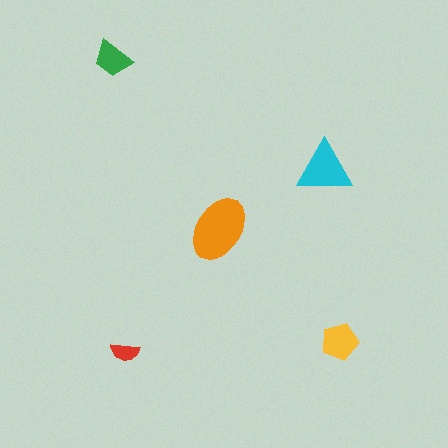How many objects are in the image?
There are 5 objects in the image.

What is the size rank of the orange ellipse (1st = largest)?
1st.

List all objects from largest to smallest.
The orange ellipse, the cyan triangle, the yellow pentagon, the green trapezoid, the red semicircle.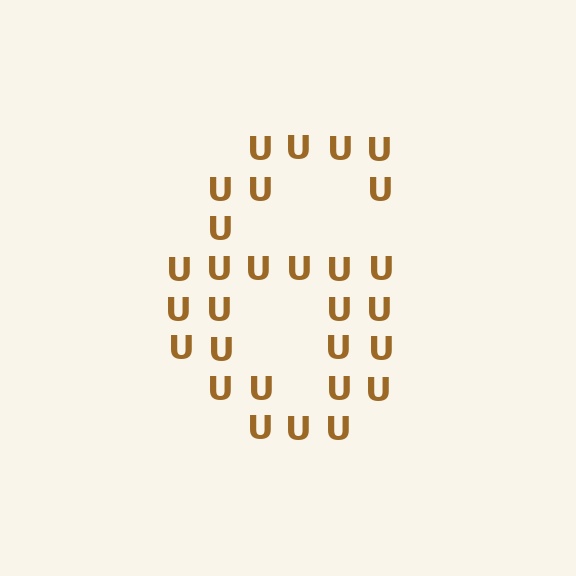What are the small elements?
The small elements are letter U's.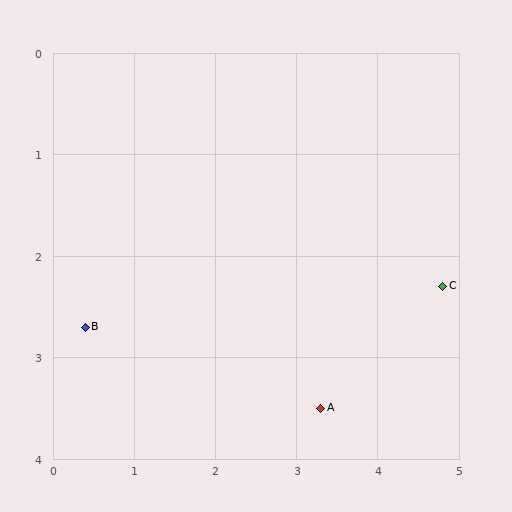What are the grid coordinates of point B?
Point B is at approximately (0.4, 2.7).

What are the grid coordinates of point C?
Point C is at approximately (4.8, 2.3).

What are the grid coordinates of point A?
Point A is at approximately (3.3, 3.5).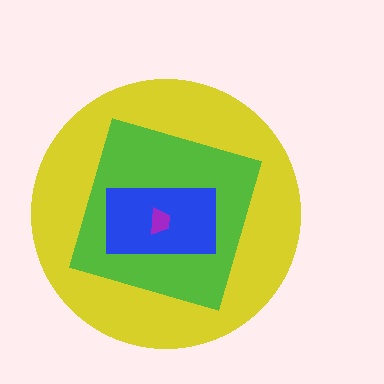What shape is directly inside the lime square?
The blue rectangle.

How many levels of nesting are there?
4.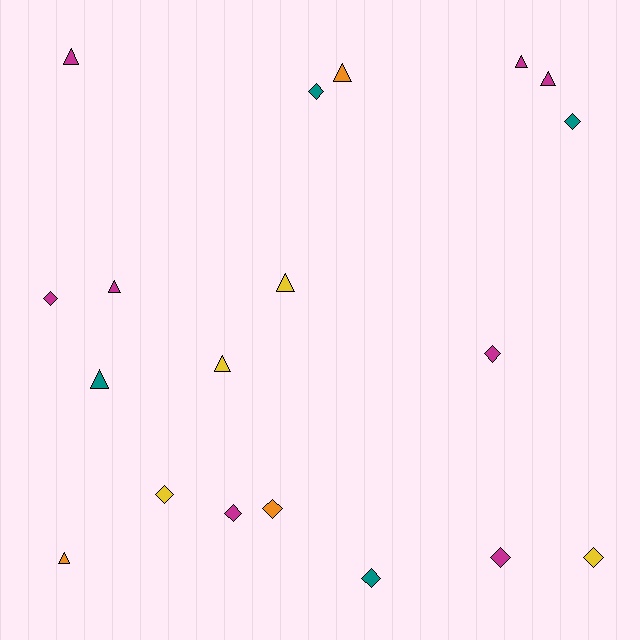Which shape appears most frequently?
Diamond, with 10 objects.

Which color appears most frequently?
Magenta, with 8 objects.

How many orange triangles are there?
There are 2 orange triangles.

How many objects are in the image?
There are 19 objects.